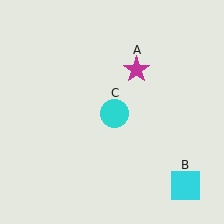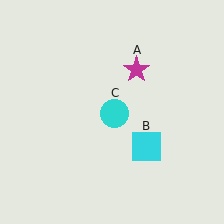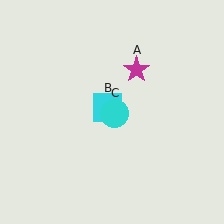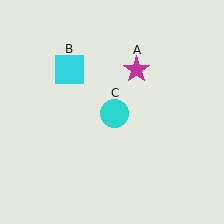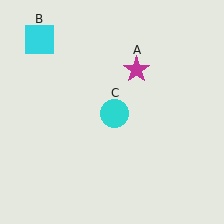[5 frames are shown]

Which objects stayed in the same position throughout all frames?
Magenta star (object A) and cyan circle (object C) remained stationary.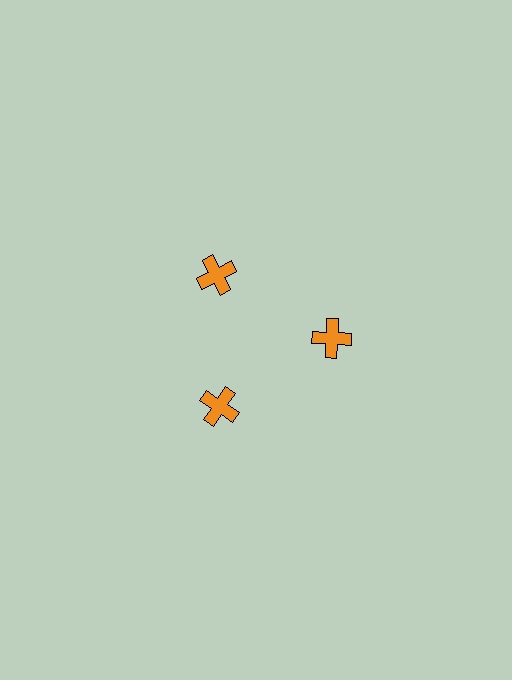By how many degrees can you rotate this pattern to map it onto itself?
The pattern maps onto itself every 120 degrees of rotation.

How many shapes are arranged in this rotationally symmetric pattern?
There are 3 shapes, arranged in 3 groups of 1.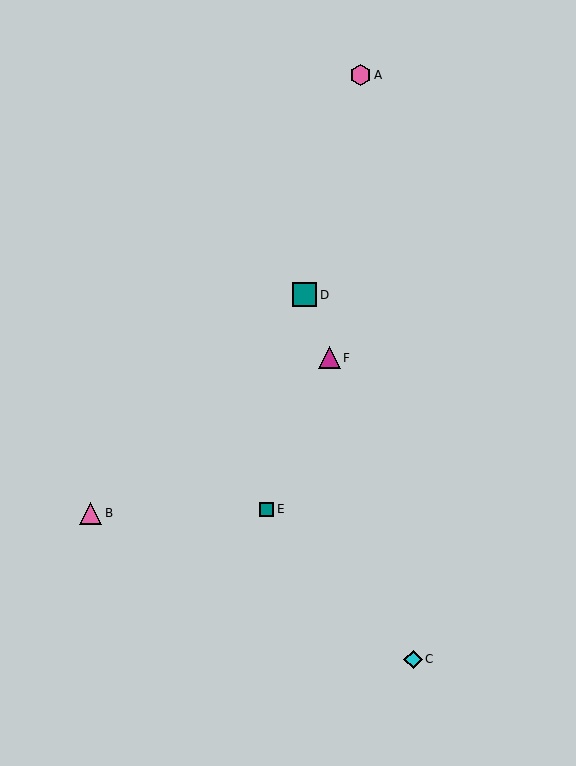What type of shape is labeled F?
Shape F is a magenta triangle.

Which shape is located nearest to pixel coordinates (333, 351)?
The magenta triangle (labeled F) at (329, 358) is nearest to that location.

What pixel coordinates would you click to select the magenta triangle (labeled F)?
Click at (329, 358) to select the magenta triangle F.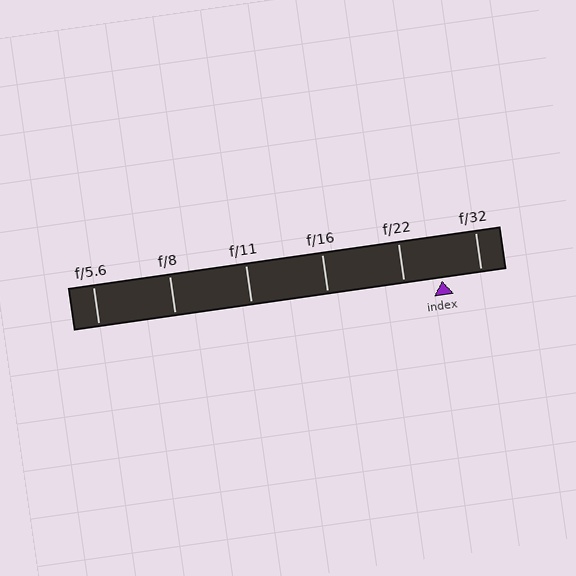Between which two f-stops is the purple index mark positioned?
The index mark is between f/22 and f/32.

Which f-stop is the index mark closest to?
The index mark is closest to f/22.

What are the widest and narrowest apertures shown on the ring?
The widest aperture shown is f/5.6 and the narrowest is f/32.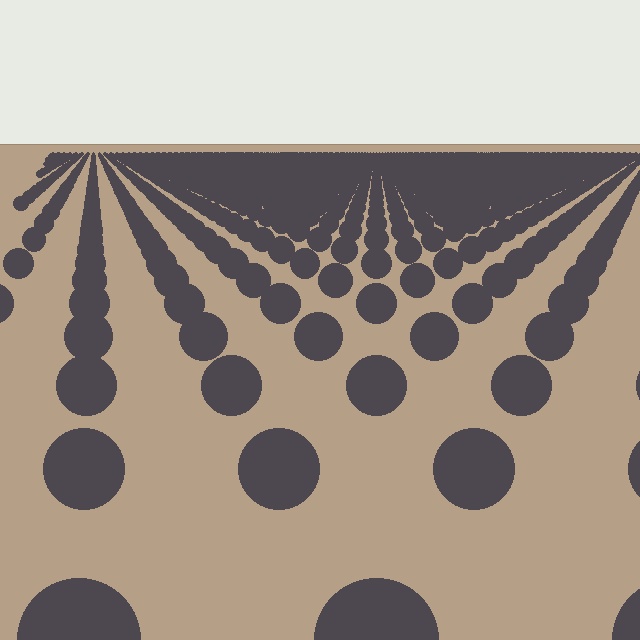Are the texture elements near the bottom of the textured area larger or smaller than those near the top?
Larger. Near the bottom, elements are closer to the viewer and appear at a bigger on-screen size.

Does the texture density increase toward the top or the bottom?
Density increases toward the top.